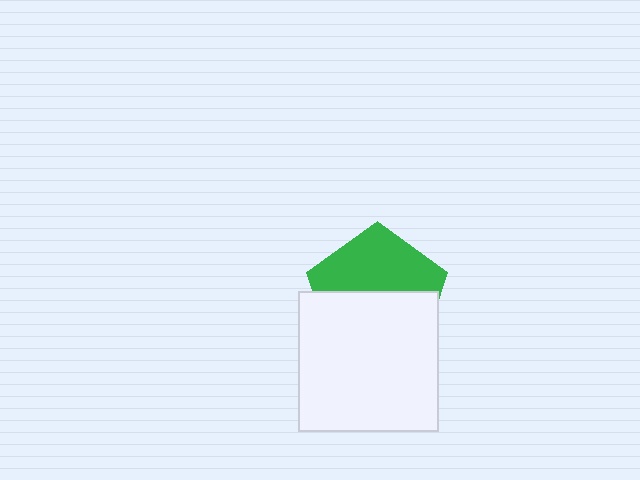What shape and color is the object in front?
The object in front is a white square.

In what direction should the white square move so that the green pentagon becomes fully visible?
The white square should move down. That is the shortest direction to clear the overlap and leave the green pentagon fully visible.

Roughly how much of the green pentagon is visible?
About half of it is visible (roughly 47%).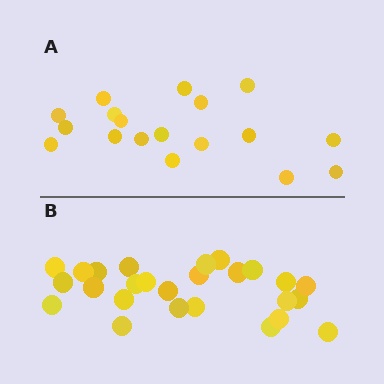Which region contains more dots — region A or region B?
Region B (the bottom region) has more dots.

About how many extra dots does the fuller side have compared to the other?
Region B has roughly 8 or so more dots than region A.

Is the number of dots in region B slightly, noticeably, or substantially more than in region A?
Region B has noticeably more, but not dramatically so. The ratio is roughly 1.4 to 1.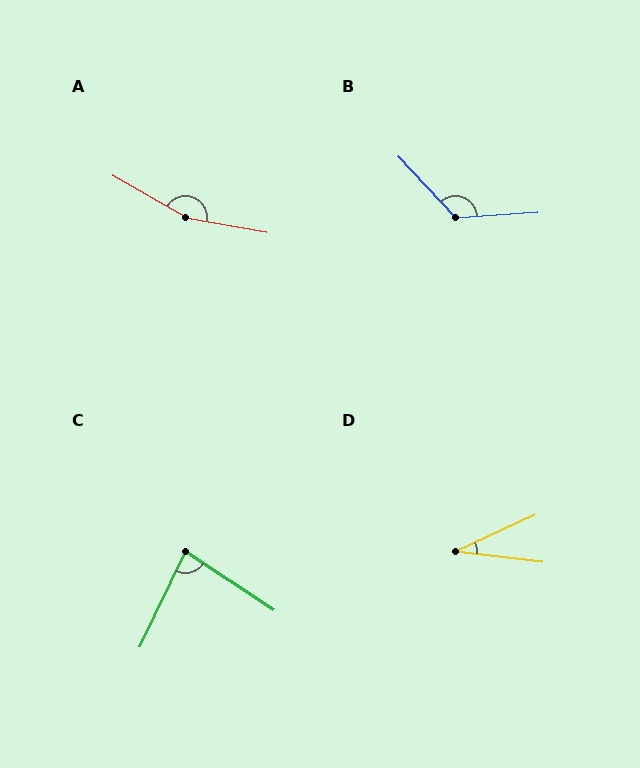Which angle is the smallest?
D, at approximately 31 degrees.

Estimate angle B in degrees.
Approximately 129 degrees.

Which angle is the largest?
A, at approximately 160 degrees.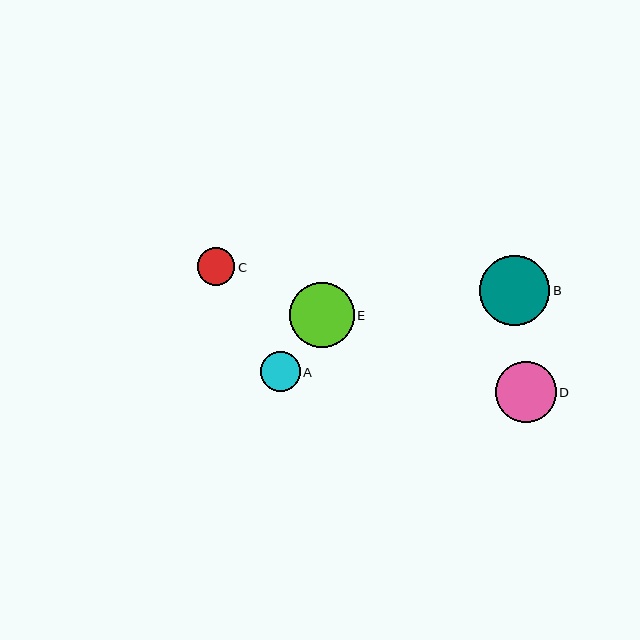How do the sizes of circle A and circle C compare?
Circle A and circle C are approximately the same size.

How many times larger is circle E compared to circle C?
Circle E is approximately 1.7 times the size of circle C.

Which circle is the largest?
Circle B is the largest with a size of approximately 70 pixels.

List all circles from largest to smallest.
From largest to smallest: B, E, D, A, C.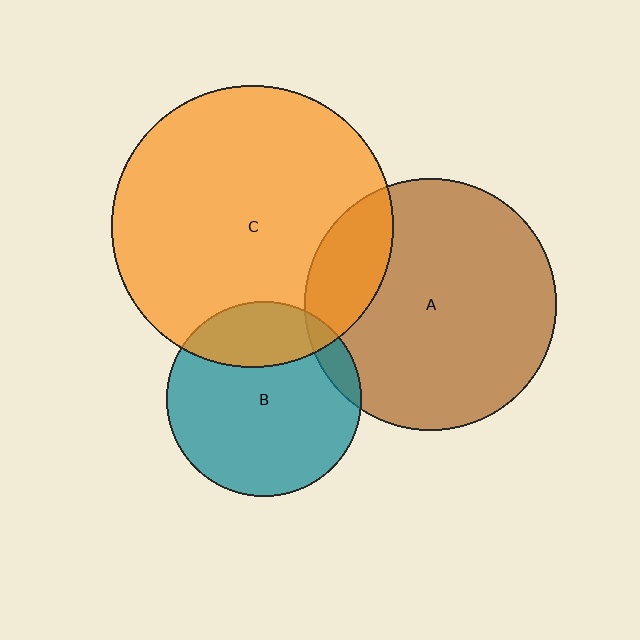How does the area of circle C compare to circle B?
Approximately 2.1 times.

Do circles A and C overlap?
Yes.